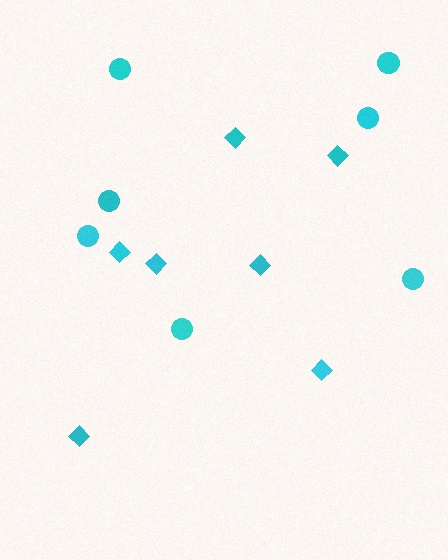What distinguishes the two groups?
There are 2 groups: one group of circles (7) and one group of diamonds (7).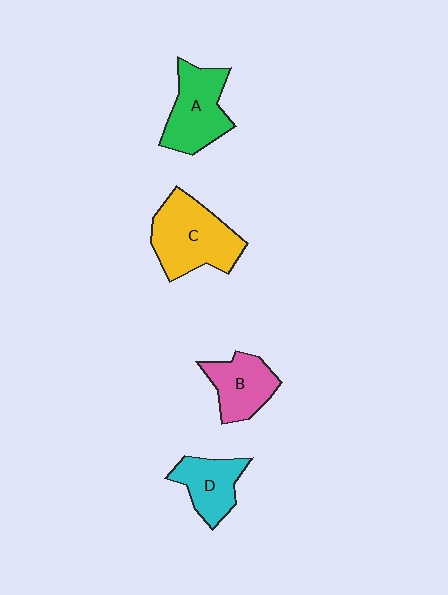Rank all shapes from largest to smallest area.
From largest to smallest: C (yellow), A (green), B (pink), D (cyan).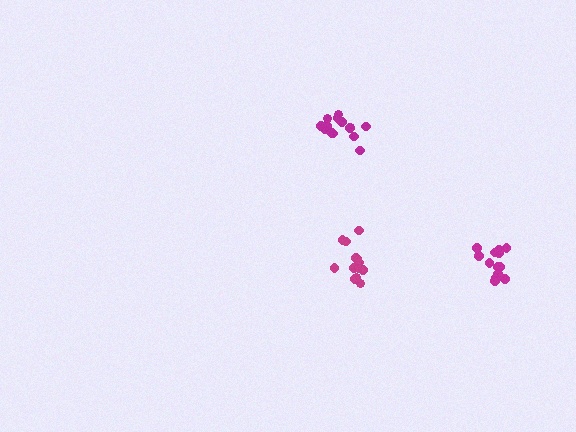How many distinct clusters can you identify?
There are 3 distinct clusters.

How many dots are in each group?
Group 1: 13 dots, Group 2: 13 dots, Group 3: 14 dots (40 total).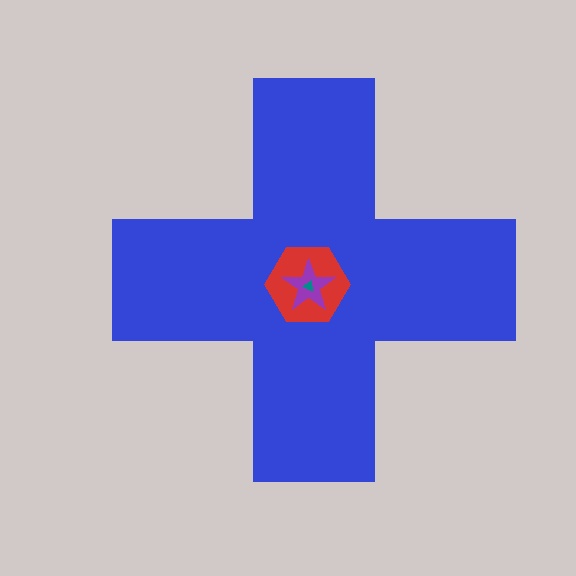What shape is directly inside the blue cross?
The red hexagon.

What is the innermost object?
The teal triangle.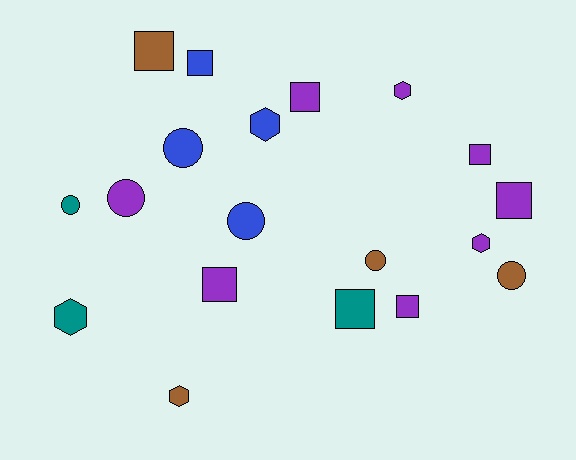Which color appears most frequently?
Purple, with 8 objects.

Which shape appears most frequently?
Square, with 8 objects.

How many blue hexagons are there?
There is 1 blue hexagon.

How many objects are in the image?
There are 19 objects.